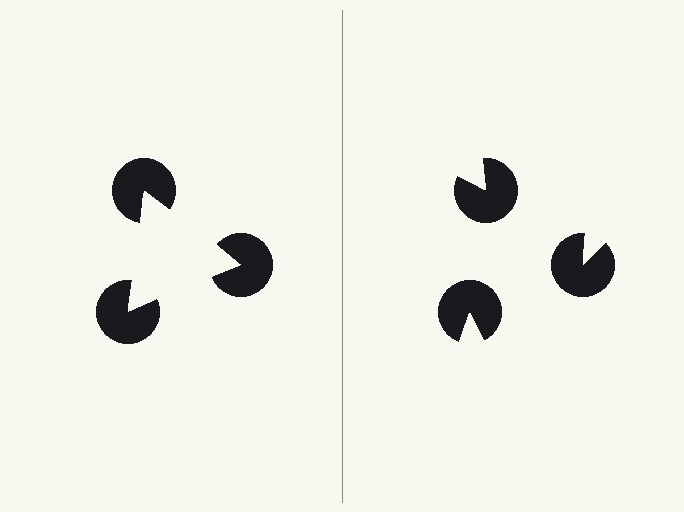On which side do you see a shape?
An illusory triangle appears on the left side. On the right side the wedge cuts are rotated, so no coherent shape forms.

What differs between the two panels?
The pac-man discs are positioned identically on both sides; only the wedge orientations differ. On the left they align to a triangle; on the right they are misaligned.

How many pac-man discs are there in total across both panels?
6 — 3 on each side.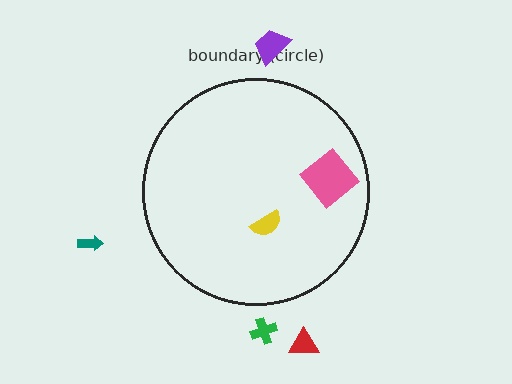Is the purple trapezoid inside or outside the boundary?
Outside.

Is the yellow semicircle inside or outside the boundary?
Inside.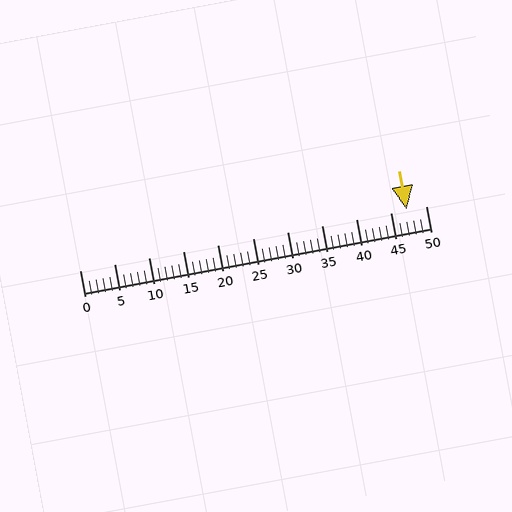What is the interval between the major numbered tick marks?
The major tick marks are spaced 5 units apart.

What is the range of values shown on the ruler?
The ruler shows values from 0 to 50.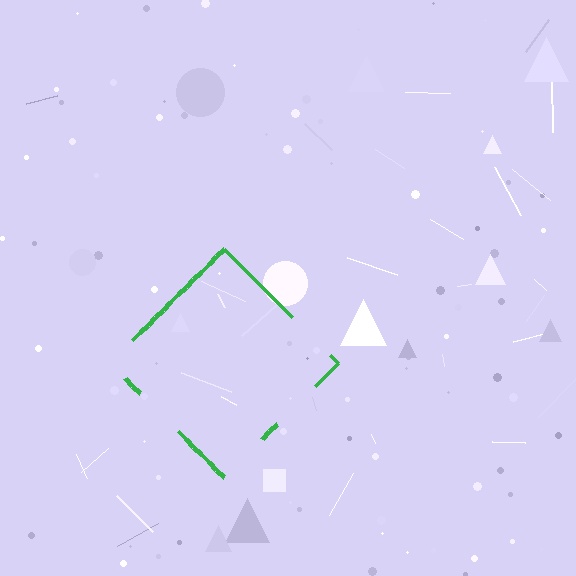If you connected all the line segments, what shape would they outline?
They would outline a diamond.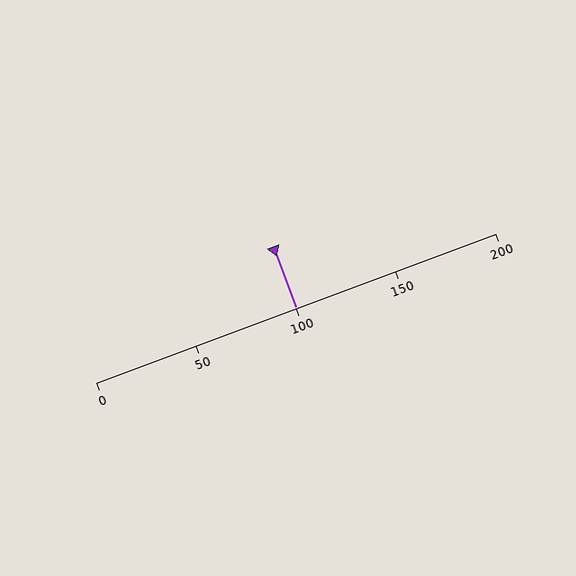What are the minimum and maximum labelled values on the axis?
The axis runs from 0 to 200.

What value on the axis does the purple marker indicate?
The marker indicates approximately 100.